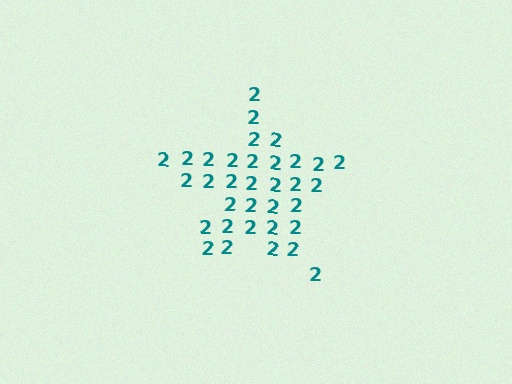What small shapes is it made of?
It is made of small digit 2's.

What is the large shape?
The large shape is a star.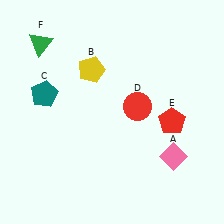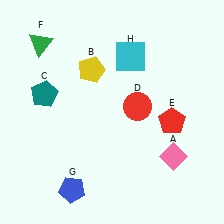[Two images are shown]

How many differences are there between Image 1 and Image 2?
There are 2 differences between the two images.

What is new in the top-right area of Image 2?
A cyan square (H) was added in the top-right area of Image 2.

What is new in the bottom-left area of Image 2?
A blue pentagon (G) was added in the bottom-left area of Image 2.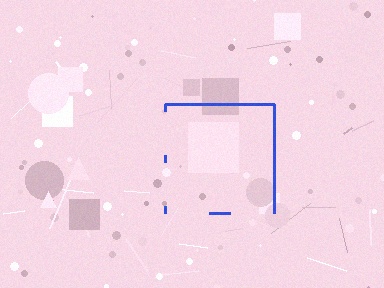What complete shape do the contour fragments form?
The contour fragments form a square.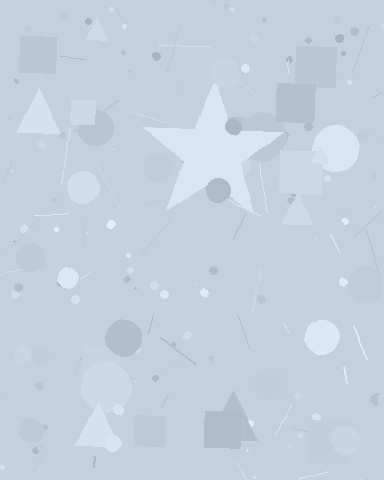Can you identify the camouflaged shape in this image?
The camouflaged shape is a star.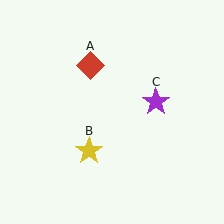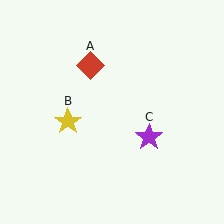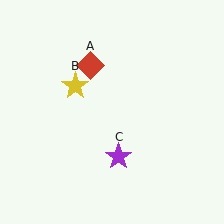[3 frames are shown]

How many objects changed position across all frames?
2 objects changed position: yellow star (object B), purple star (object C).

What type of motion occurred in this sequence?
The yellow star (object B), purple star (object C) rotated clockwise around the center of the scene.